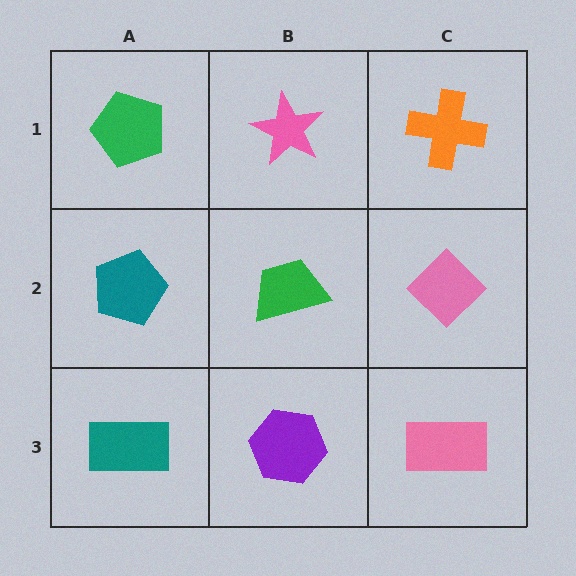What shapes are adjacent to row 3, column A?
A teal pentagon (row 2, column A), a purple hexagon (row 3, column B).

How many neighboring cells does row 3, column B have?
3.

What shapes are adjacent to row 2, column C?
An orange cross (row 1, column C), a pink rectangle (row 3, column C), a green trapezoid (row 2, column B).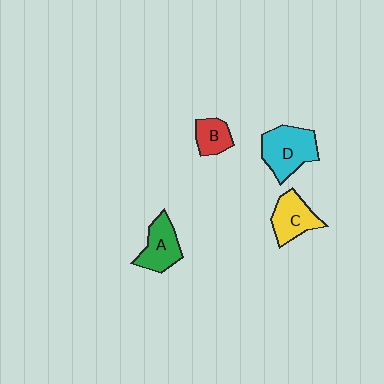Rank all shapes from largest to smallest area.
From largest to smallest: D (cyan), A (green), C (yellow), B (red).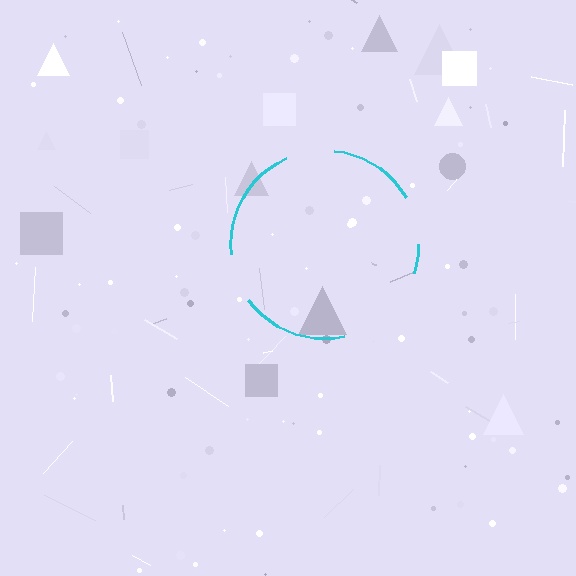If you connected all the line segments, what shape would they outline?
They would outline a circle.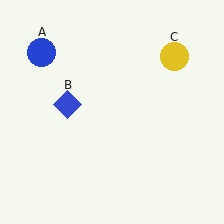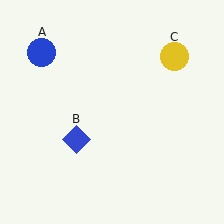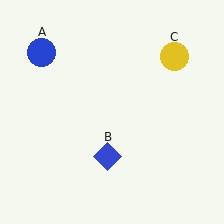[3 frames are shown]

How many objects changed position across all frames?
1 object changed position: blue diamond (object B).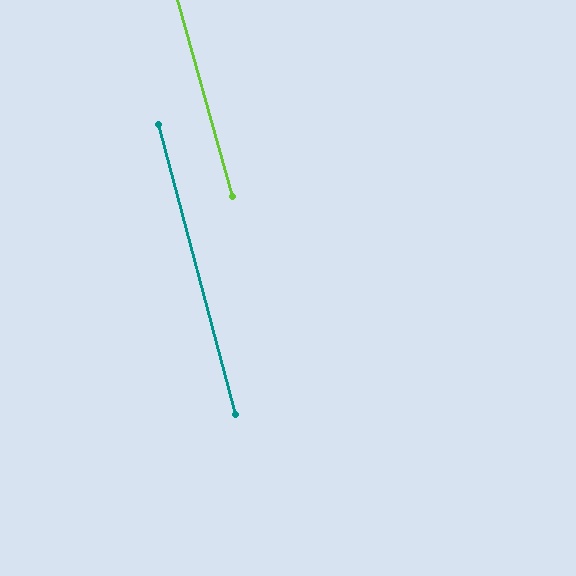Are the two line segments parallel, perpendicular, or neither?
Parallel — their directions differ by only 0.5°.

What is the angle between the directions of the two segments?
Approximately 0 degrees.